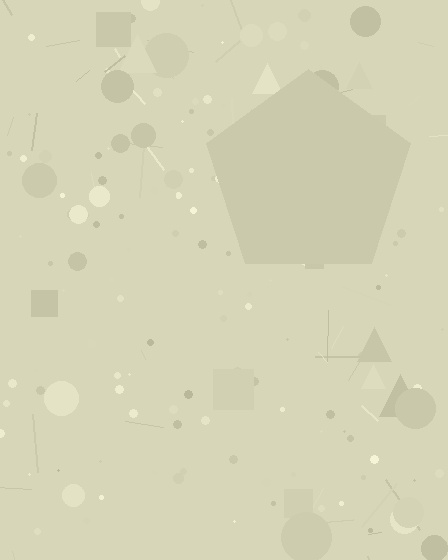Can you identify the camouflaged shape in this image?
The camouflaged shape is a pentagon.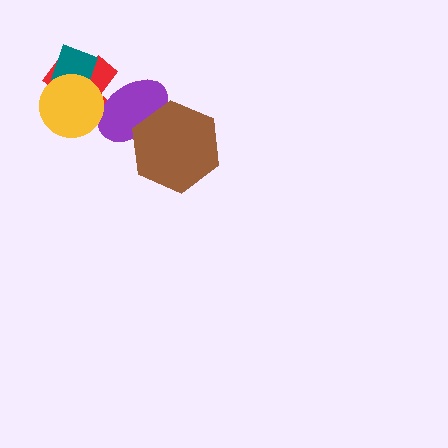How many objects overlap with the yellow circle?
3 objects overlap with the yellow circle.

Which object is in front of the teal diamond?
The yellow circle is in front of the teal diamond.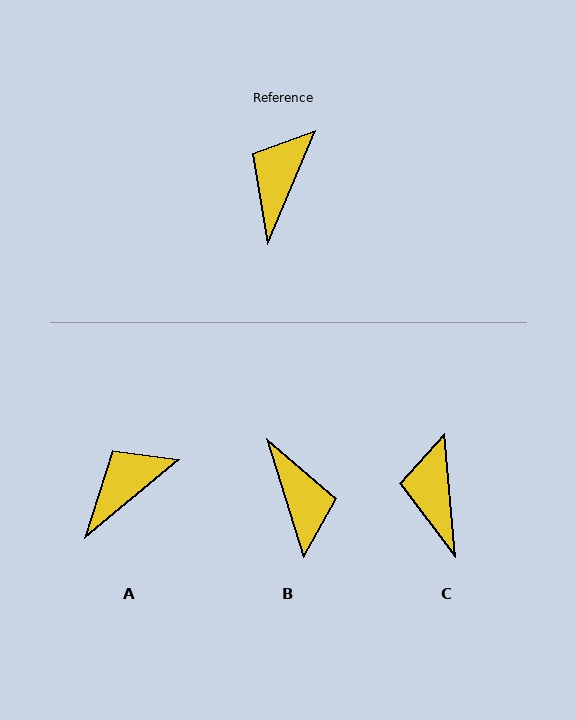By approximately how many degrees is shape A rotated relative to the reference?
Approximately 27 degrees clockwise.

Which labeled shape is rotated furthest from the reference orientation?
B, about 140 degrees away.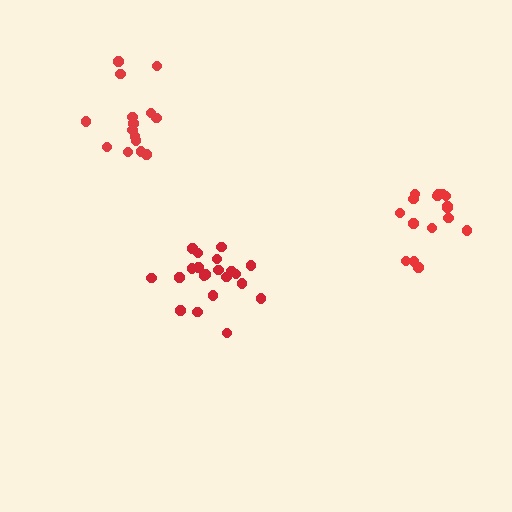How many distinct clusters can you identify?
There are 3 distinct clusters.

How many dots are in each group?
Group 1: 21 dots, Group 2: 15 dots, Group 3: 16 dots (52 total).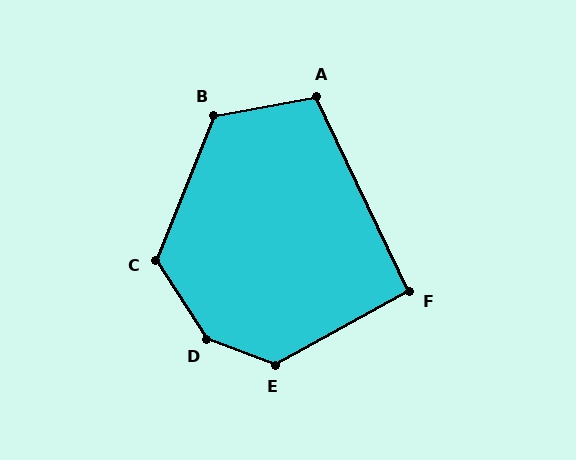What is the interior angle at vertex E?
Approximately 130 degrees (obtuse).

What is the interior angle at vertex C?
Approximately 125 degrees (obtuse).